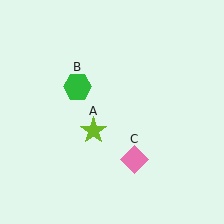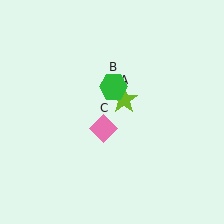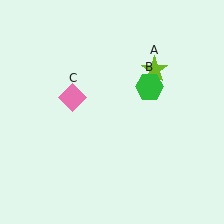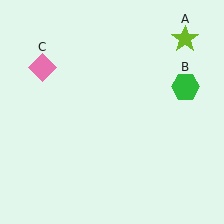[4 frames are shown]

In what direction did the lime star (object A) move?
The lime star (object A) moved up and to the right.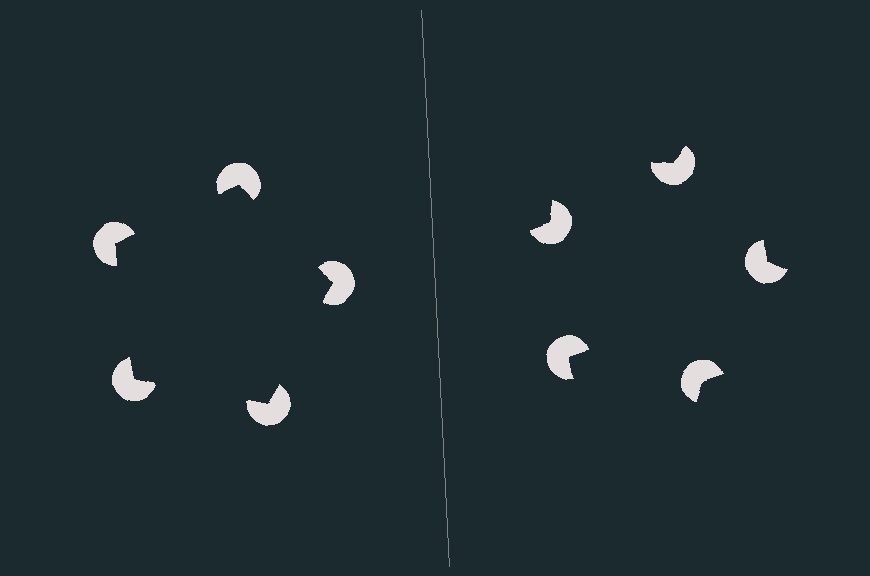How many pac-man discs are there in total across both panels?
10 — 5 on each side.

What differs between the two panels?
The pac-man discs are positioned identically on both sides; only the wedge orientations differ. On the left they align to a pentagon; on the right they are misaligned.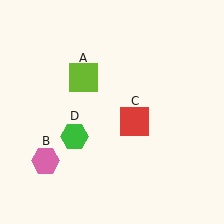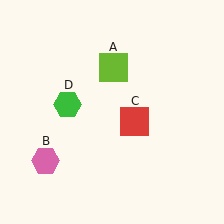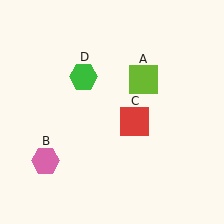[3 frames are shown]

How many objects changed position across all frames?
2 objects changed position: lime square (object A), green hexagon (object D).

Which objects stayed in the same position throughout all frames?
Pink hexagon (object B) and red square (object C) remained stationary.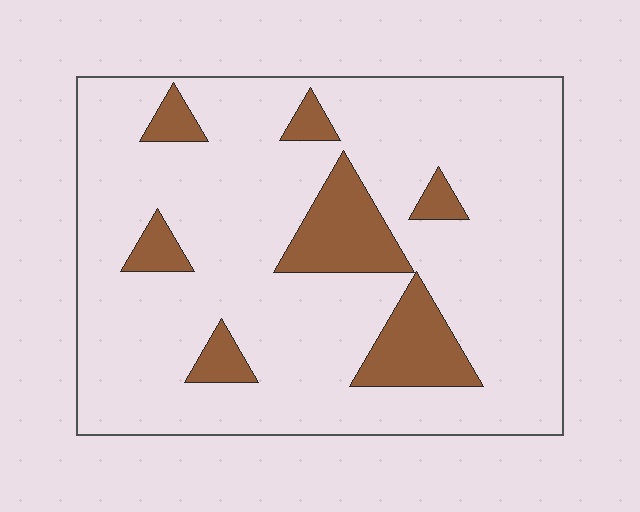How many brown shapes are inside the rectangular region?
7.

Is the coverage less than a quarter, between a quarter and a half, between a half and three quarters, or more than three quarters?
Less than a quarter.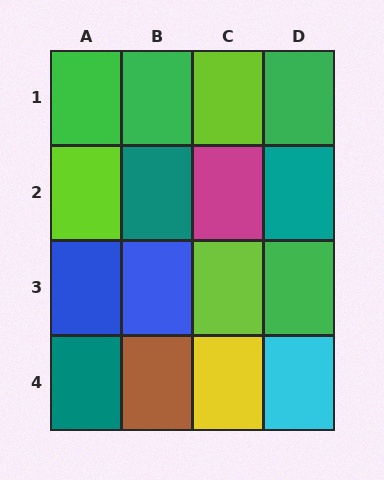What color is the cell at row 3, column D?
Green.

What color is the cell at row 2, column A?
Lime.